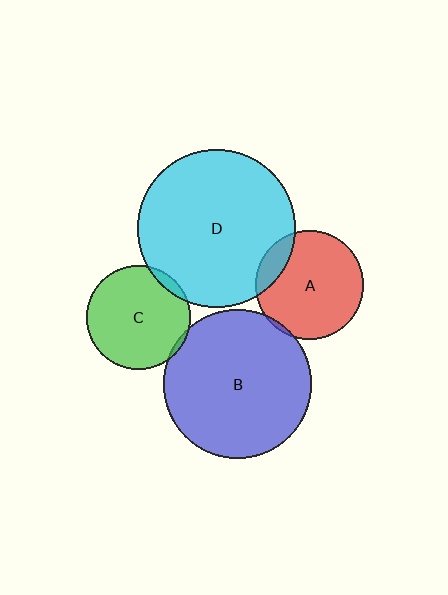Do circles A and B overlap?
Yes.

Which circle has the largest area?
Circle D (cyan).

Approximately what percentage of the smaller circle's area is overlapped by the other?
Approximately 5%.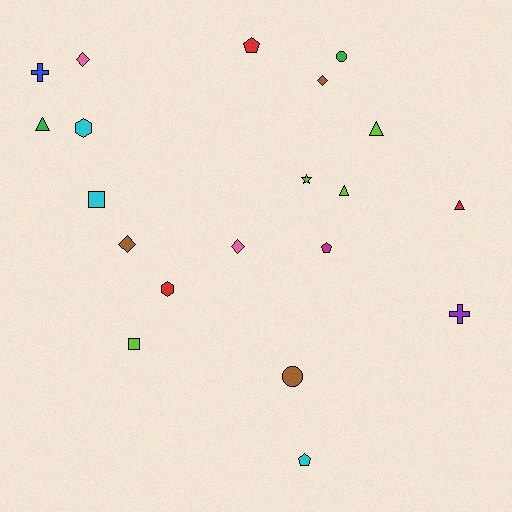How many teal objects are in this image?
There are no teal objects.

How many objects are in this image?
There are 20 objects.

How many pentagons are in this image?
There are 3 pentagons.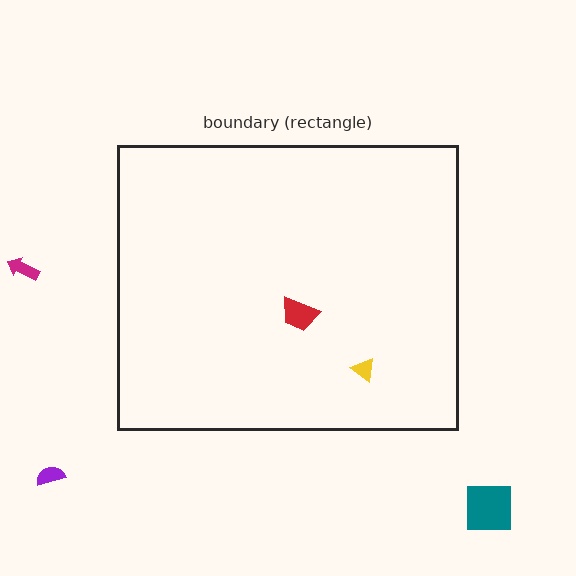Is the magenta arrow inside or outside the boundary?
Outside.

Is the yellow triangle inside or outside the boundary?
Inside.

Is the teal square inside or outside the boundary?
Outside.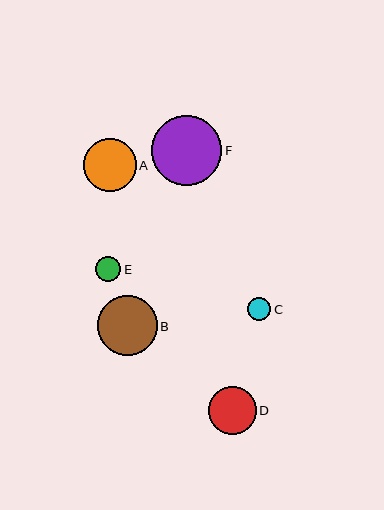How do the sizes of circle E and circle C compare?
Circle E and circle C are approximately the same size.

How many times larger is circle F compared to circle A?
Circle F is approximately 1.3 times the size of circle A.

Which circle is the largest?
Circle F is the largest with a size of approximately 70 pixels.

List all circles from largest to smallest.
From largest to smallest: F, B, A, D, E, C.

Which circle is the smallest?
Circle C is the smallest with a size of approximately 23 pixels.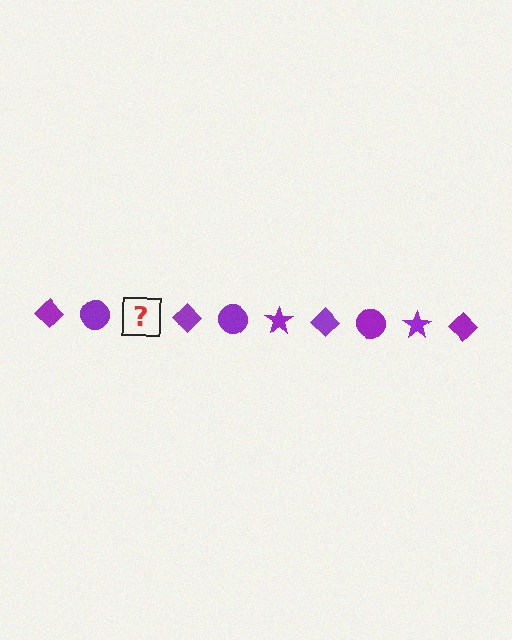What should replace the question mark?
The question mark should be replaced with a purple star.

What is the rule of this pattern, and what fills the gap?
The rule is that the pattern cycles through diamond, circle, star shapes in purple. The gap should be filled with a purple star.